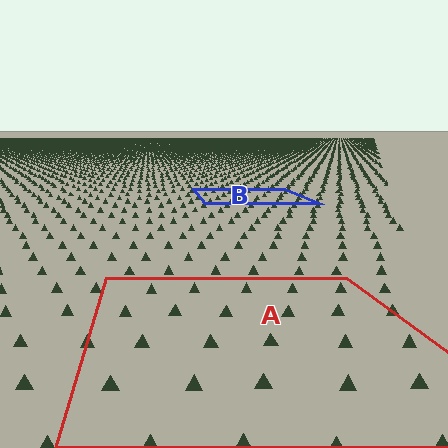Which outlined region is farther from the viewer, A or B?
Region B is farther from the viewer — the texture elements inside it appear smaller and more densely packed.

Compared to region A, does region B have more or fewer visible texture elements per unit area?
Region B has more texture elements per unit area — they are packed more densely because it is farther away.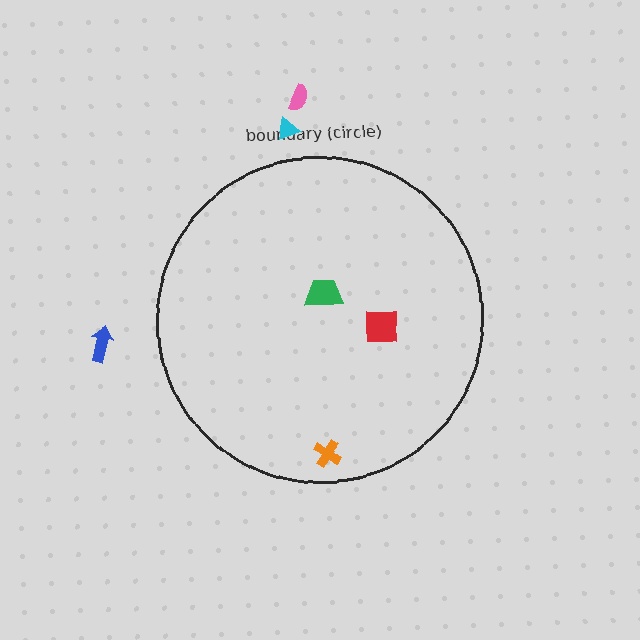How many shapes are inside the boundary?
3 inside, 3 outside.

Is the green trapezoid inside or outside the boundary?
Inside.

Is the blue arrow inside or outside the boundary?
Outside.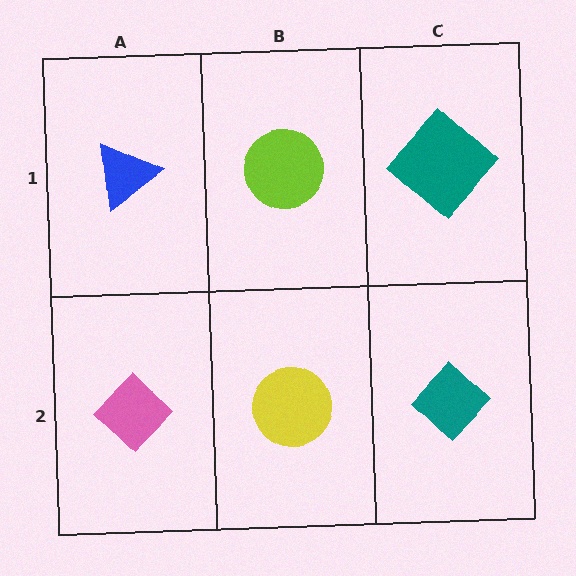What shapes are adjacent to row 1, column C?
A teal diamond (row 2, column C), a lime circle (row 1, column B).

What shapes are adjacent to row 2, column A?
A blue triangle (row 1, column A), a yellow circle (row 2, column B).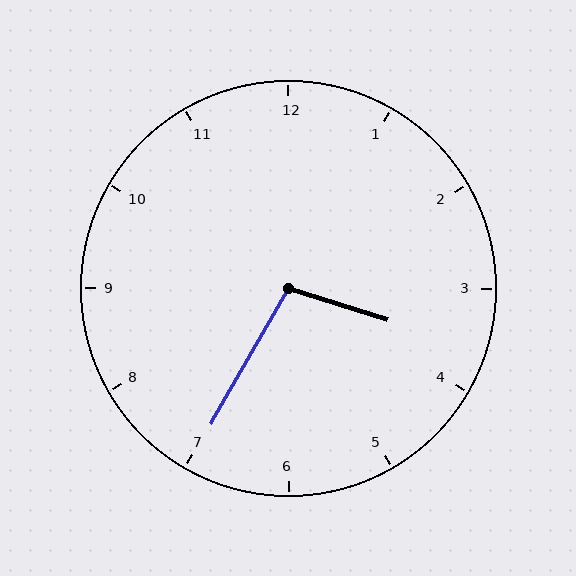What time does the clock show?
3:35.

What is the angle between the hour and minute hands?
Approximately 102 degrees.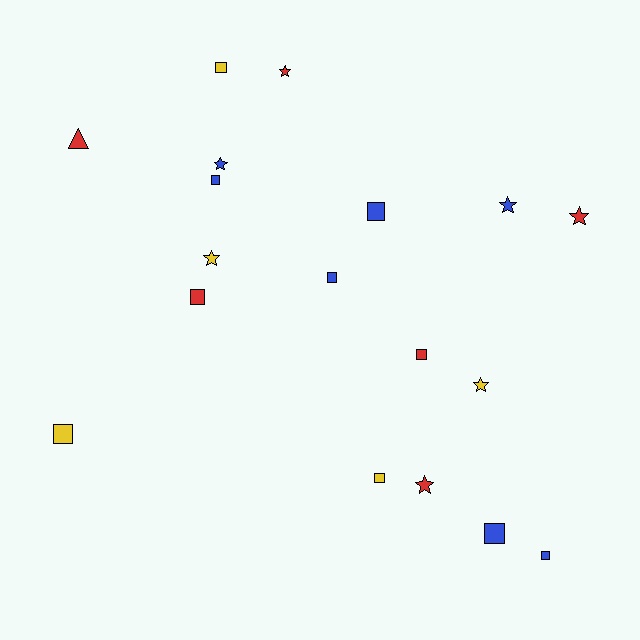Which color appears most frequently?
Blue, with 7 objects.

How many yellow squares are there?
There are 3 yellow squares.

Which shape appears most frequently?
Square, with 10 objects.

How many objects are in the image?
There are 18 objects.